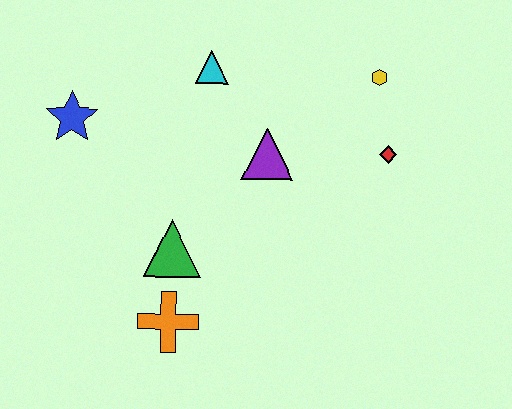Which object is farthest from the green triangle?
The yellow hexagon is farthest from the green triangle.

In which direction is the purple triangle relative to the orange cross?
The purple triangle is above the orange cross.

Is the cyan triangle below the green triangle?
No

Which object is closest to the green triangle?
The orange cross is closest to the green triangle.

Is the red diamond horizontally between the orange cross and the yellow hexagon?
No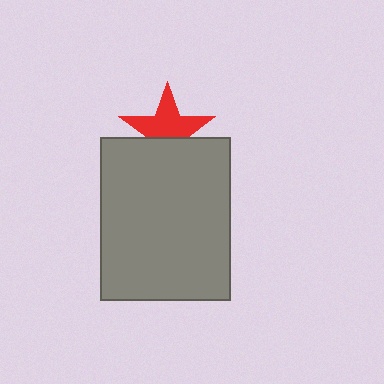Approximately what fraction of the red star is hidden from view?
Roughly 37% of the red star is hidden behind the gray rectangle.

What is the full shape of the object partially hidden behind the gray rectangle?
The partially hidden object is a red star.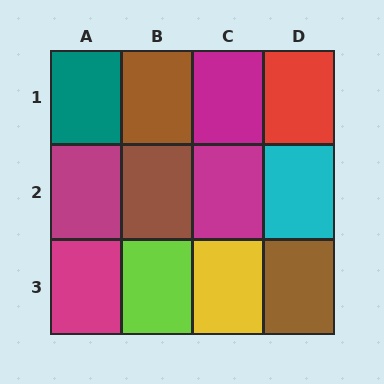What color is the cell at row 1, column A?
Teal.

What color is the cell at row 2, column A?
Magenta.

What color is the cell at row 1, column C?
Magenta.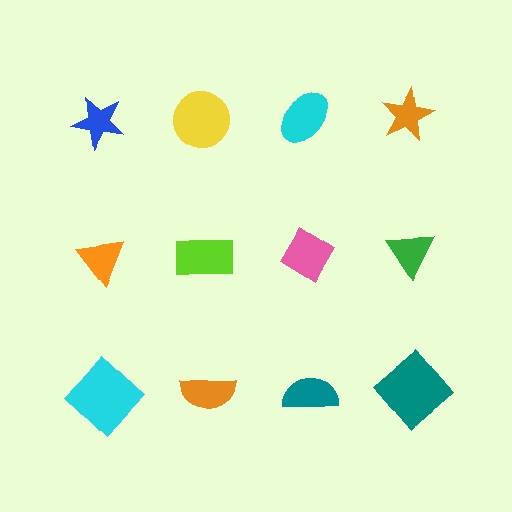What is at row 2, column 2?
A lime rectangle.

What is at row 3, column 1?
A cyan diamond.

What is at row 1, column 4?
An orange star.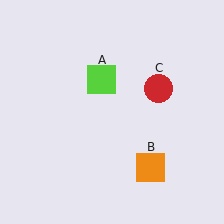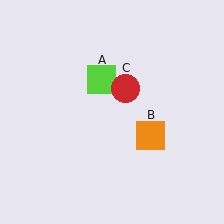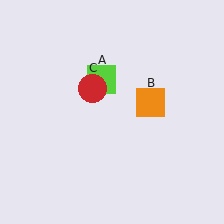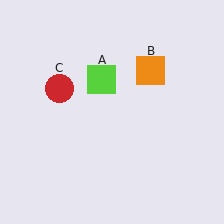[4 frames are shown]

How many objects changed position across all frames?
2 objects changed position: orange square (object B), red circle (object C).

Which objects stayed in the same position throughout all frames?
Lime square (object A) remained stationary.